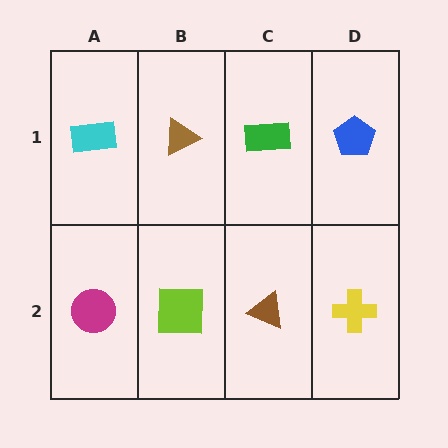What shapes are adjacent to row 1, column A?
A magenta circle (row 2, column A), a brown triangle (row 1, column B).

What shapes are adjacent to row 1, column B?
A lime square (row 2, column B), a cyan rectangle (row 1, column A), a green rectangle (row 1, column C).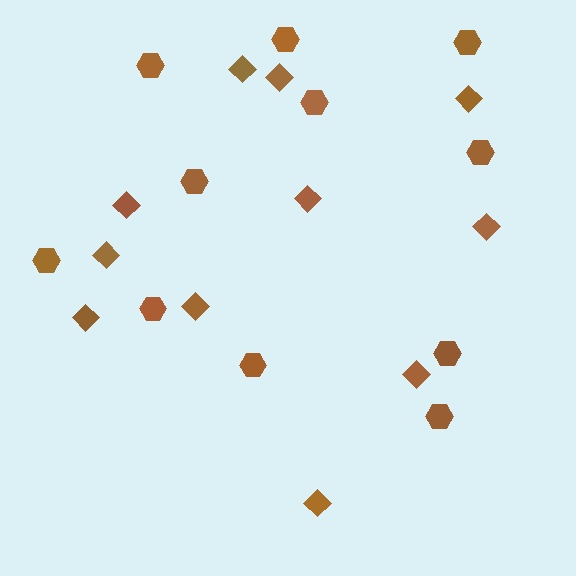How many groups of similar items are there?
There are 2 groups: one group of diamonds (11) and one group of hexagons (11).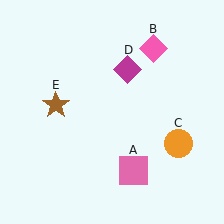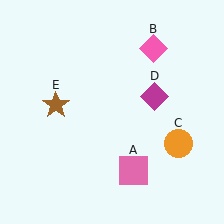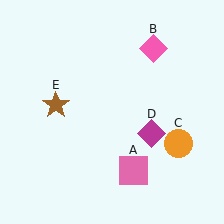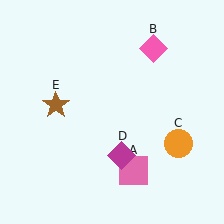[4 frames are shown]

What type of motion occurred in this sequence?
The magenta diamond (object D) rotated clockwise around the center of the scene.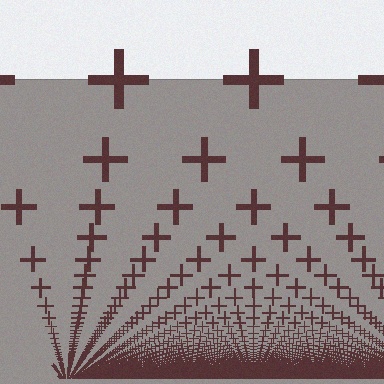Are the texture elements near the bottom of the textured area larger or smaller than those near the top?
Smaller. The gradient is inverted — elements near the bottom are smaller and denser.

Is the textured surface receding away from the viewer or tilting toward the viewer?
The surface appears to tilt toward the viewer. Texture elements get larger and sparser toward the top.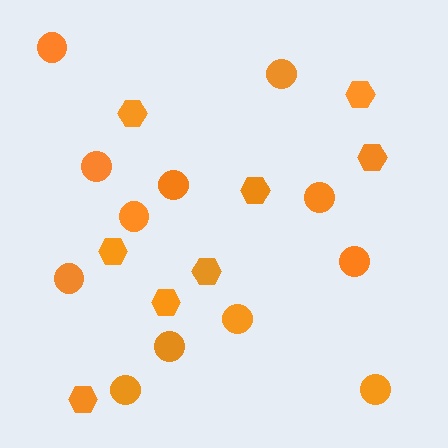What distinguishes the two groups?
There are 2 groups: one group of circles (12) and one group of hexagons (8).